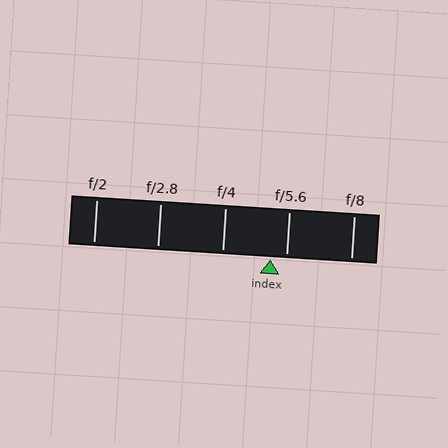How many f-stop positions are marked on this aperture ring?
There are 5 f-stop positions marked.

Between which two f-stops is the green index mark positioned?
The index mark is between f/4 and f/5.6.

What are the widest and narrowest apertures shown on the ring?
The widest aperture shown is f/2 and the narrowest is f/8.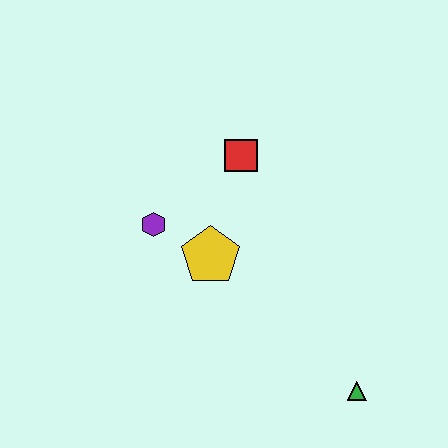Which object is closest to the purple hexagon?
The yellow pentagon is closest to the purple hexagon.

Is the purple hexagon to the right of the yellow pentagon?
No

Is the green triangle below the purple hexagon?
Yes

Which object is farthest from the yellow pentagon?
The green triangle is farthest from the yellow pentagon.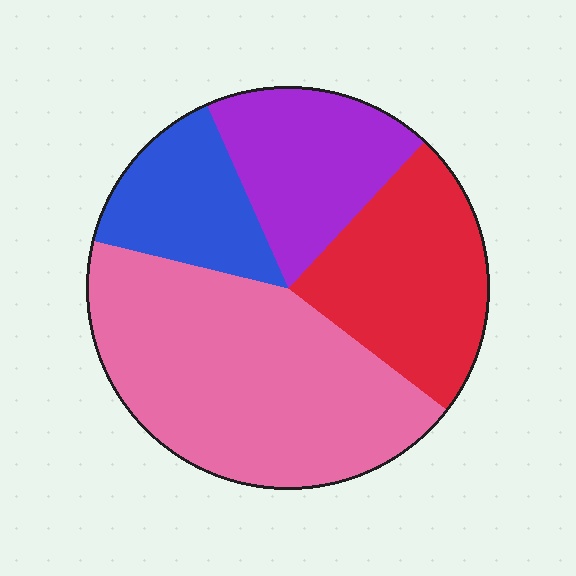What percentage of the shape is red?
Red takes up about one quarter (1/4) of the shape.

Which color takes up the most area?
Pink, at roughly 45%.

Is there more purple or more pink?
Pink.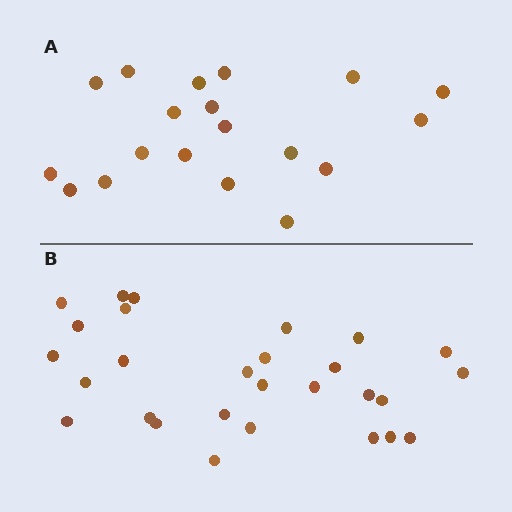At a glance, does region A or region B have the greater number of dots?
Region B (the bottom region) has more dots.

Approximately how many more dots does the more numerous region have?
Region B has roughly 8 or so more dots than region A.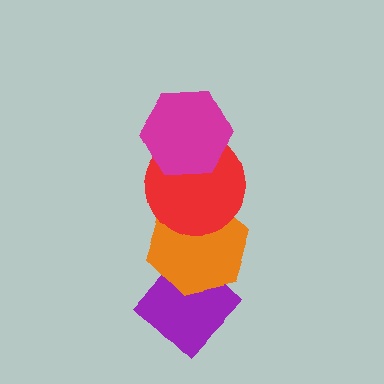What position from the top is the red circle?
The red circle is 2nd from the top.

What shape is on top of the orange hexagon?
The red circle is on top of the orange hexagon.